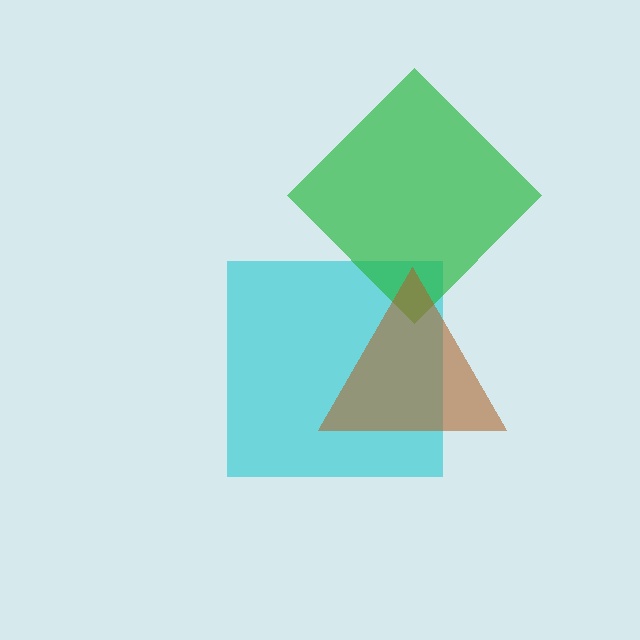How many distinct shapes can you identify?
There are 3 distinct shapes: a cyan square, a green diamond, a brown triangle.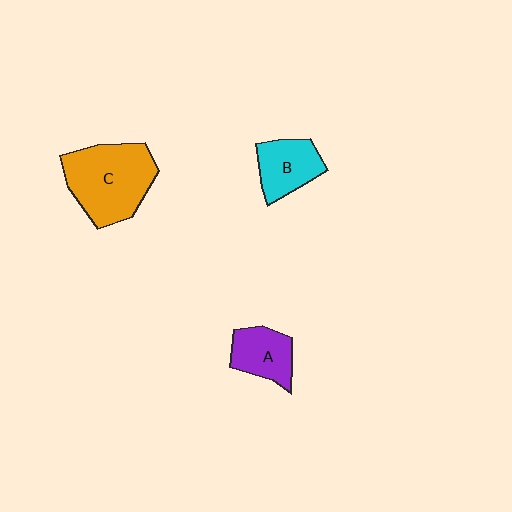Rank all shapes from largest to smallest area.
From largest to smallest: C (orange), B (cyan), A (purple).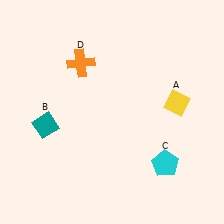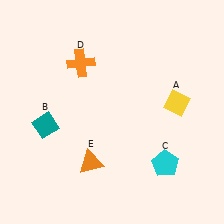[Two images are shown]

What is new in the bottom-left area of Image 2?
An orange triangle (E) was added in the bottom-left area of Image 2.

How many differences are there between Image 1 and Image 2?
There is 1 difference between the two images.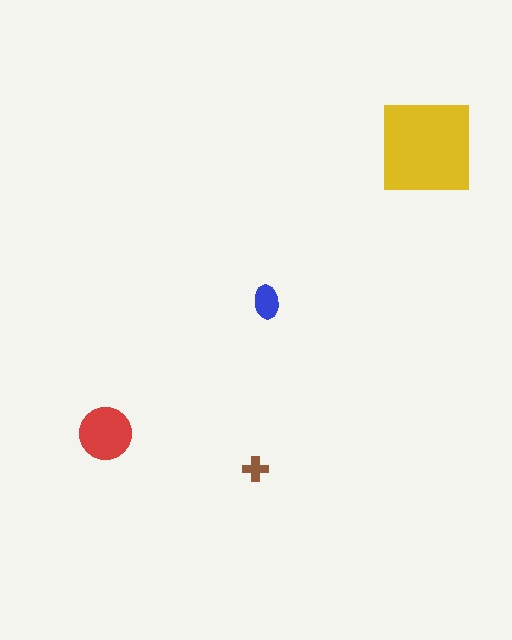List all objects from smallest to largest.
The brown cross, the blue ellipse, the red circle, the yellow square.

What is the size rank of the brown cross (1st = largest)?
4th.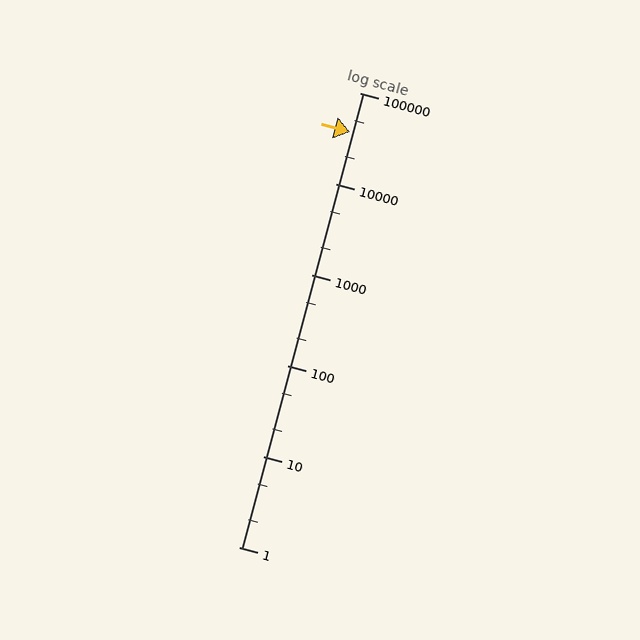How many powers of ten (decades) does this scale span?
The scale spans 5 decades, from 1 to 100000.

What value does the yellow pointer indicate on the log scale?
The pointer indicates approximately 37000.